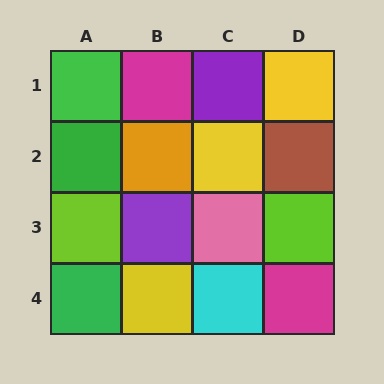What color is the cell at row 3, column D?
Lime.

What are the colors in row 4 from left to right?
Green, yellow, cyan, magenta.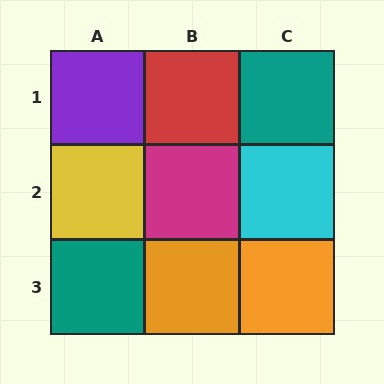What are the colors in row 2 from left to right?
Yellow, magenta, cyan.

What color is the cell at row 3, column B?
Orange.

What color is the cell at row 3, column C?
Orange.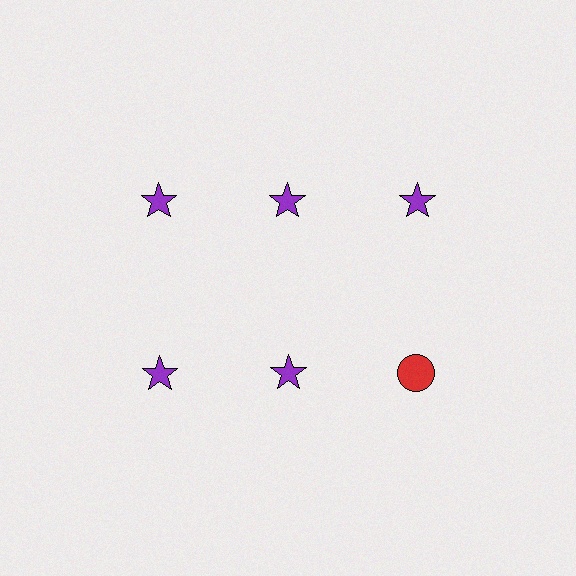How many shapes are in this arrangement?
There are 6 shapes arranged in a grid pattern.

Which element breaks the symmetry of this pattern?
The red circle in the second row, center column breaks the symmetry. All other shapes are purple stars.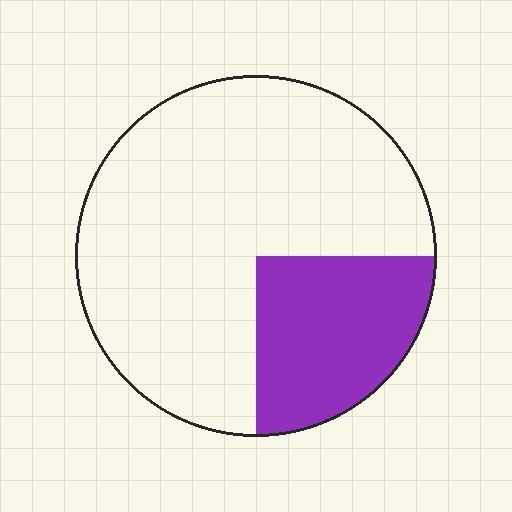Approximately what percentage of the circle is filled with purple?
Approximately 25%.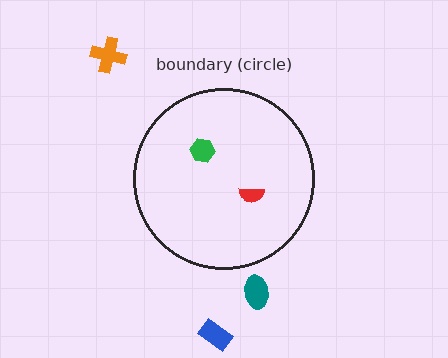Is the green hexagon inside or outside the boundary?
Inside.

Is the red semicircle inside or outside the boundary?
Inside.